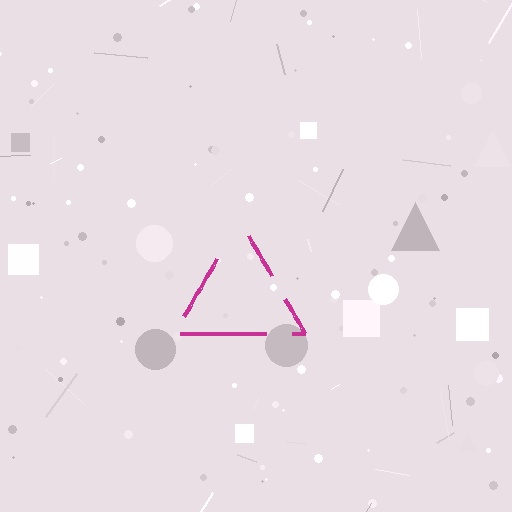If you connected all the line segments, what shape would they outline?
They would outline a triangle.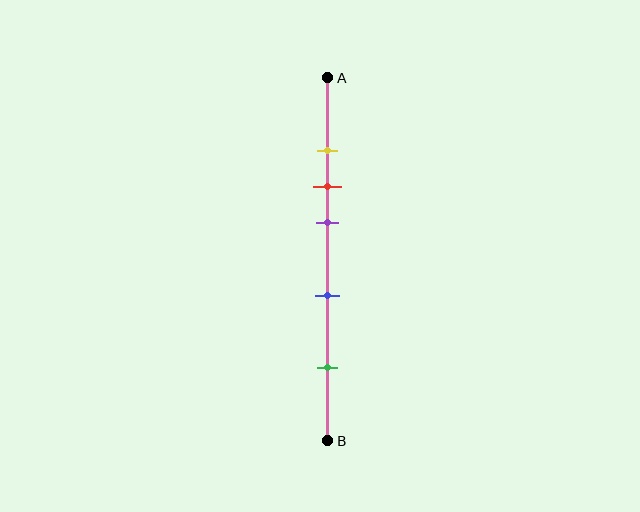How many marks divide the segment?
There are 5 marks dividing the segment.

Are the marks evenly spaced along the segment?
No, the marks are not evenly spaced.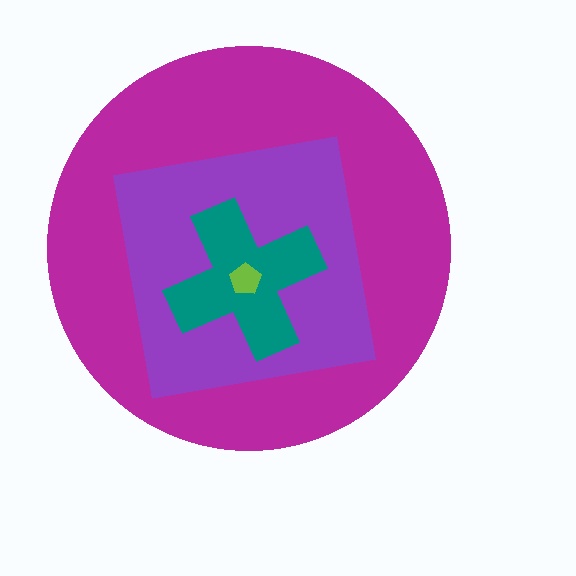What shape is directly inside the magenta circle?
The purple square.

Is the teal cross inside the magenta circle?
Yes.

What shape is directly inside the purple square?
The teal cross.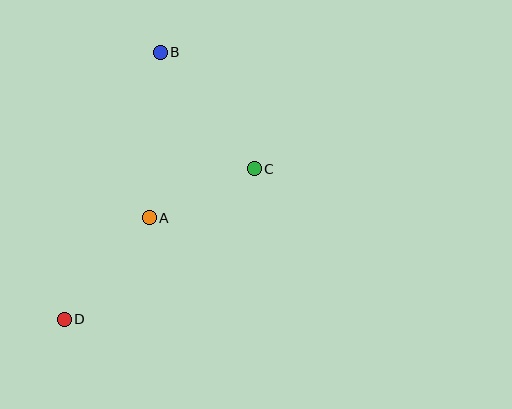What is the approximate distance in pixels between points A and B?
The distance between A and B is approximately 166 pixels.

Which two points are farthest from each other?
Points B and D are farthest from each other.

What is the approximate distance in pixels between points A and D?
The distance between A and D is approximately 133 pixels.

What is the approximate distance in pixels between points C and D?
The distance between C and D is approximately 243 pixels.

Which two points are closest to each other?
Points A and C are closest to each other.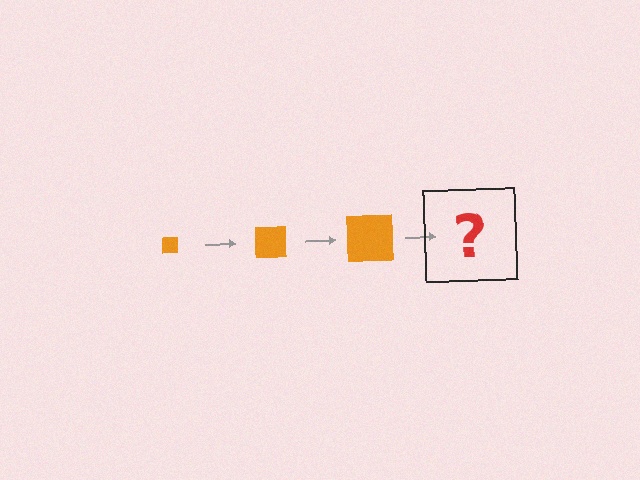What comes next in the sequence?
The next element should be an orange square, larger than the previous one.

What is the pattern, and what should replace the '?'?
The pattern is that the square gets progressively larger each step. The '?' should be an orange square, larger than the previous one.